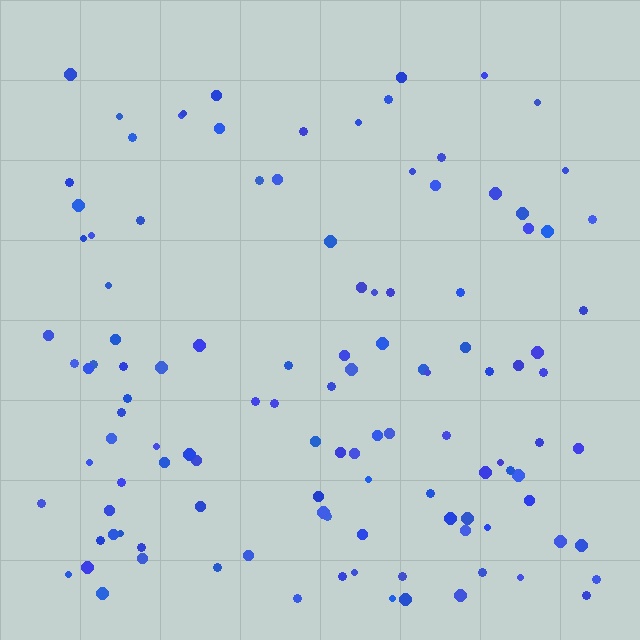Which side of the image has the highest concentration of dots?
The bottom.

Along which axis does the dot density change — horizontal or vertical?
Vertical.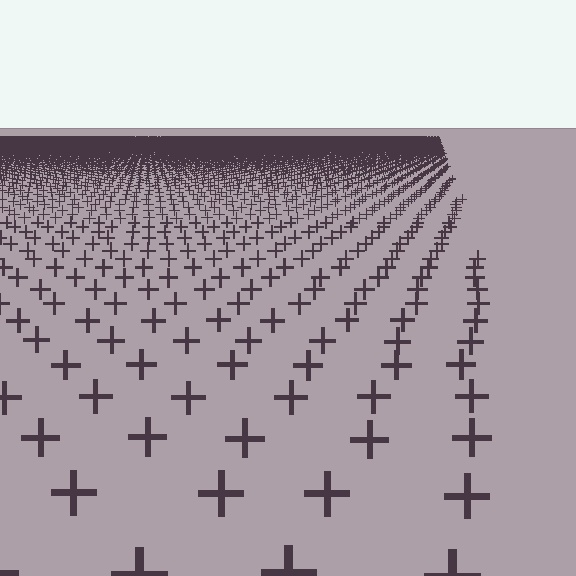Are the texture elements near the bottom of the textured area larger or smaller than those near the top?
Larger. Near the bottom, elements are closer to the viewer and appear at a bigger on-screen size.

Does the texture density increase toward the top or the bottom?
Density increases toward the top.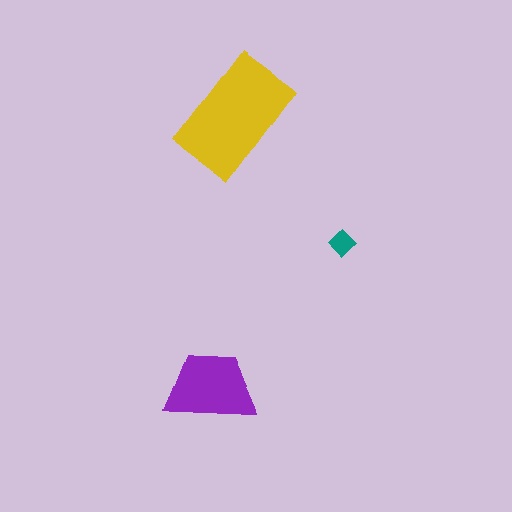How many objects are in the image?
There are 3 objects in the image.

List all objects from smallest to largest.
The teal diamond, the purple trapezoid, the yellow rectangle.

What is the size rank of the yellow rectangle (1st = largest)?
1st.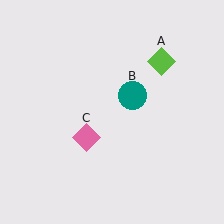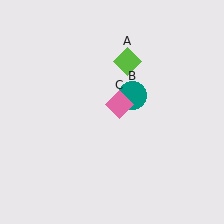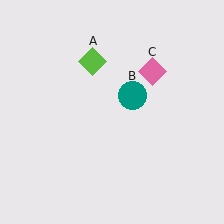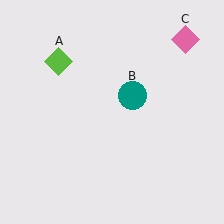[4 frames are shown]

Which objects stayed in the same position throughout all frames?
Teal circle (object B) remained stationary.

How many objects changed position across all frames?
2 objects changed position: lime diamond (object A), pink diamond (object C).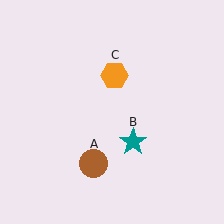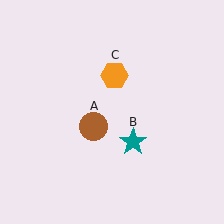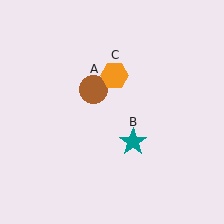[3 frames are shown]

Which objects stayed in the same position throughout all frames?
Teal star (object B) and orange hexagon (object C) remained stationary.